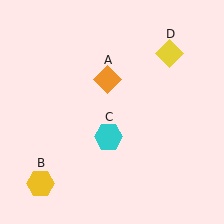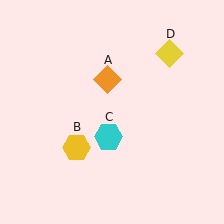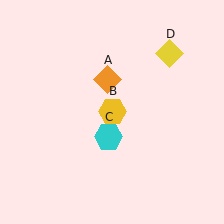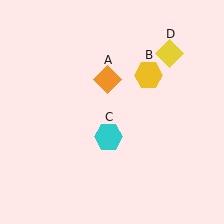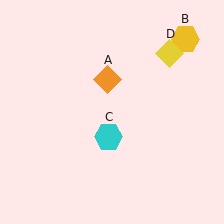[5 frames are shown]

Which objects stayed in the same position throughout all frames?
Orange diamond (object A) and cyan hexagon (object C) and yellow diamond (object D) remained stationary.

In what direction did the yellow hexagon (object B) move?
The yellow hexagon (object B) moved up and to the right.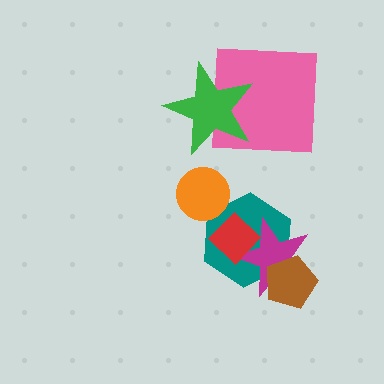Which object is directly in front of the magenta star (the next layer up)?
The brown pentagon is directly in front of the magenta star.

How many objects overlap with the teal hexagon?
4 objects overlap with the teal hexagon.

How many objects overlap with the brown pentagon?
2 objects overlap with the brown pentagon.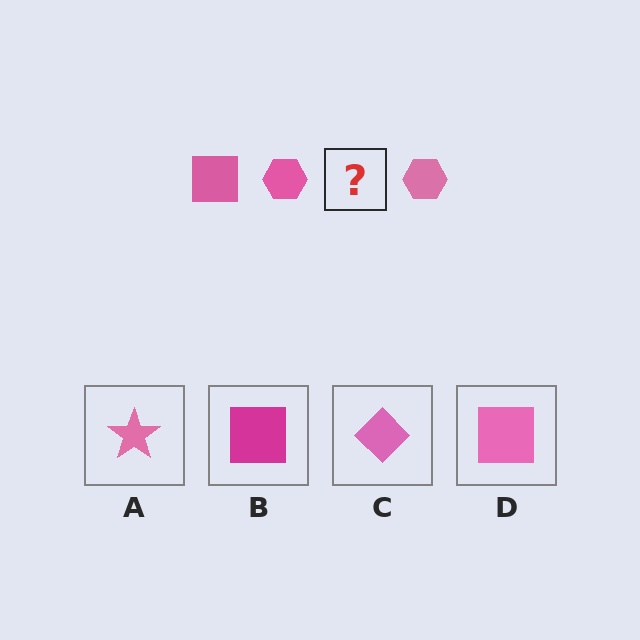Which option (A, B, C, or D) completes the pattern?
D.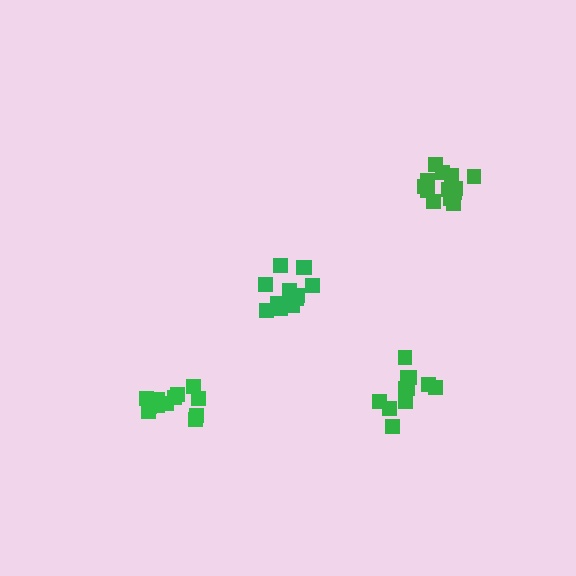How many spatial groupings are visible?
There are 4 spatial groupings.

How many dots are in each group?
Group 1: 13 dots, Group 2: 12 dots, Group 3: 13 dots, Group 4: 14 dots (52 total).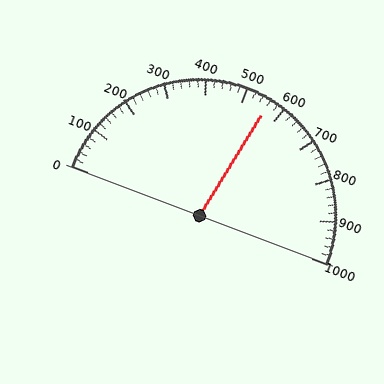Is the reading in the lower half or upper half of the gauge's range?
The reading is in the upper half of the range (0 to 1000).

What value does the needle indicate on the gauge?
The needle indicates approximately 560.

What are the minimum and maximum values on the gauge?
The gauge ranges from 0 to 1000.